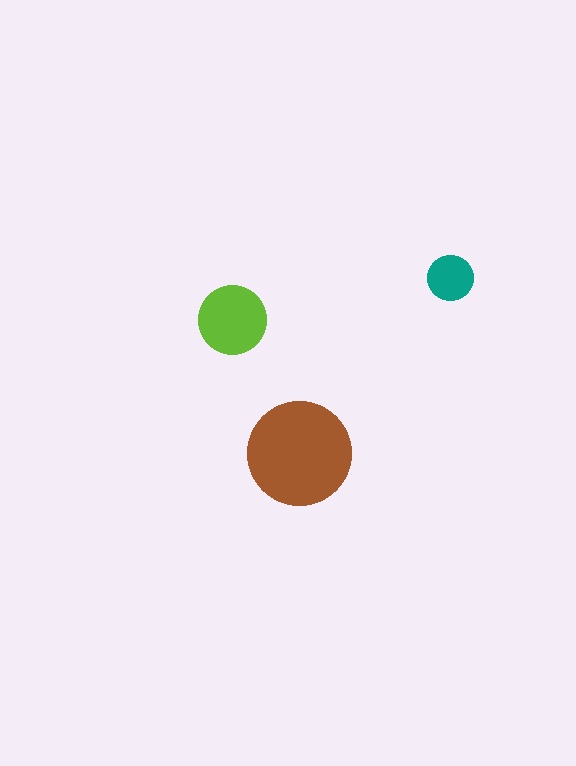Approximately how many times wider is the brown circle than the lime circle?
About 1.5 times wider.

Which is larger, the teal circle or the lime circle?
The lime one.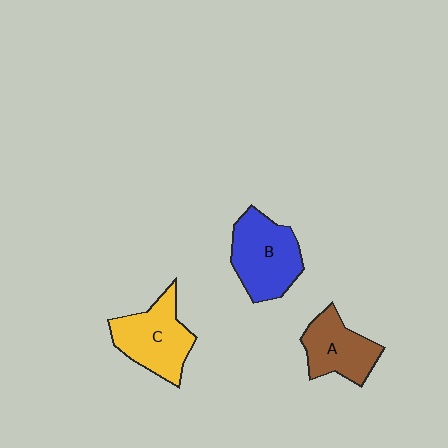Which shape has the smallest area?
Shape A (brown).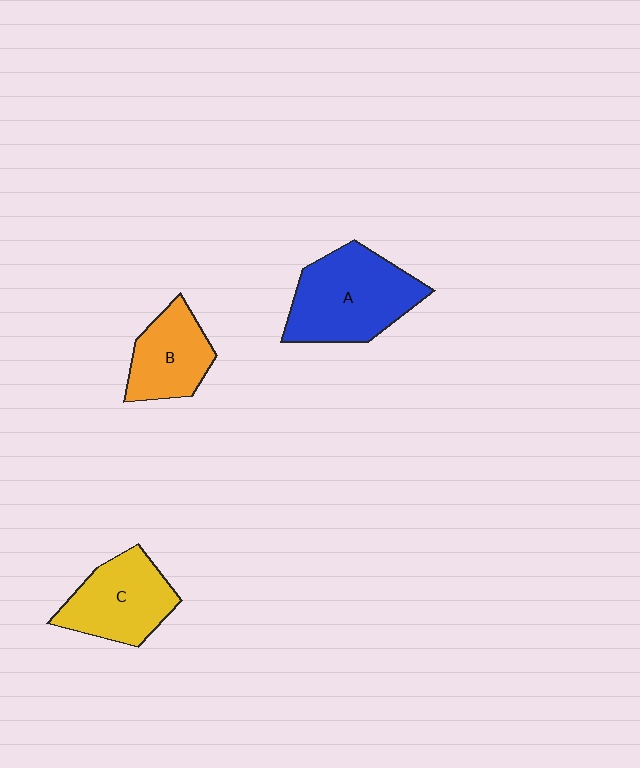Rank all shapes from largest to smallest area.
From largest to smallest: A (blue), C (yellow), B (orange).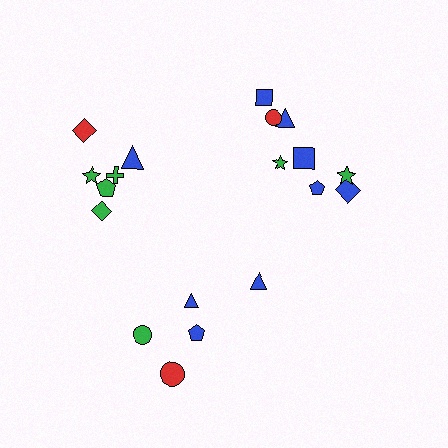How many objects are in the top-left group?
There are 6 objects.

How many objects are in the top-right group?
There are 8 objects.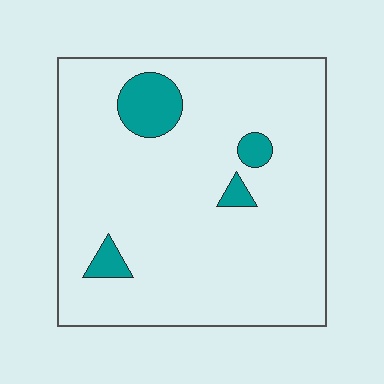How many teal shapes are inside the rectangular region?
4.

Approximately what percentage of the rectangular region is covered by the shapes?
Approximately 10%.